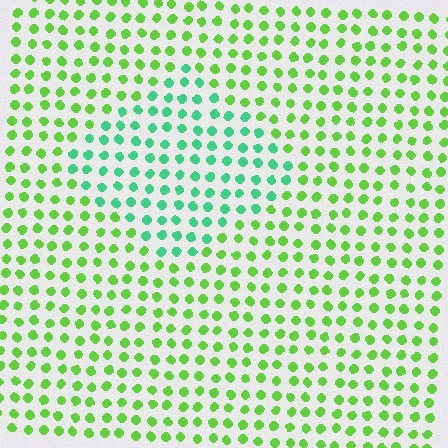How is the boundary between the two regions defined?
The boundary is defined purely by a slight shift in hue (about 45 degrees). Spacing, size, and orientation are identical on both sides.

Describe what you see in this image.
The image is filled with small lime elements in a uniform arrangement. A diamond-shaped region is visible where the elements are tinted to a slightly different hue, forming a subtle color boundary.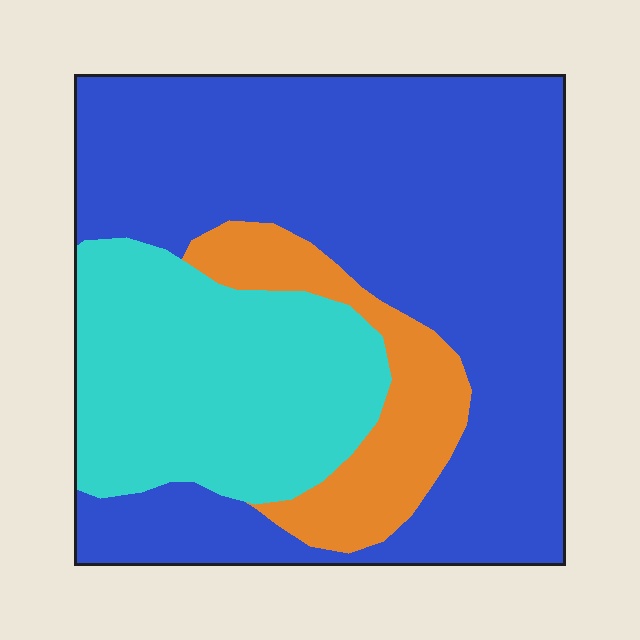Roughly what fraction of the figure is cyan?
Cyan covers around 25% of the figure.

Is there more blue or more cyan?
Blue.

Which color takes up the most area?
Blue, at roughly 60%.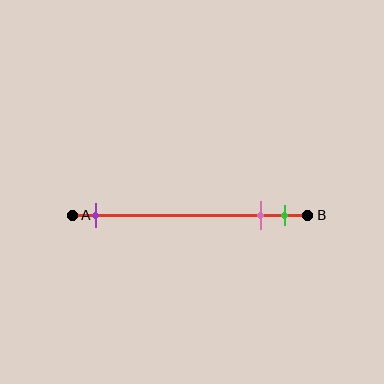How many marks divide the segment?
There are 3 marks dividing the segment.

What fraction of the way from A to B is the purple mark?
The purple mark is approximately 10% (0.1) of the way from A to B.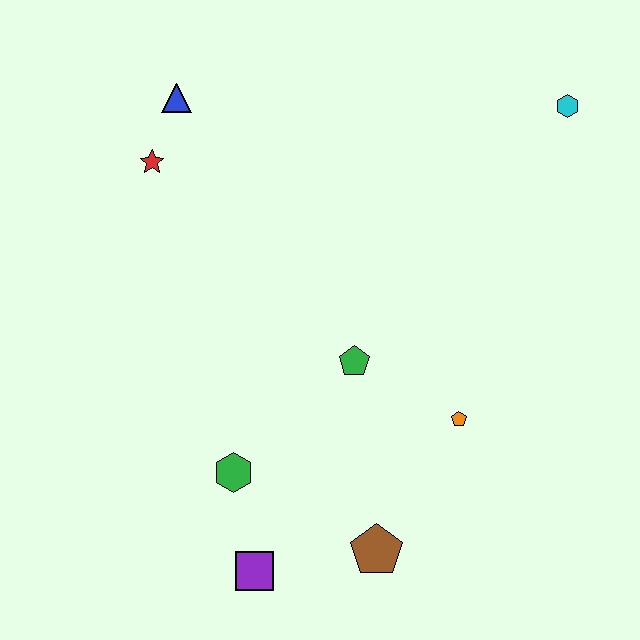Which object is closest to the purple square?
The green hexagon is closest to the purple square.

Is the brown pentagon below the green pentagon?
Yes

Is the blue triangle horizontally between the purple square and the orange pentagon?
No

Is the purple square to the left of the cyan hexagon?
Yes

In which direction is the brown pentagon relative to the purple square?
The brown pentagon is to the right of the purple square.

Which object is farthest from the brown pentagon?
The blue triangle is farthest from the brown pentagon.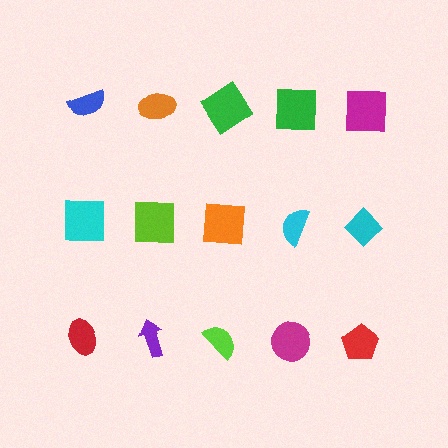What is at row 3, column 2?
A purple arrow.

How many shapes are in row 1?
5 shapes.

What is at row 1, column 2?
An orange ellipse.